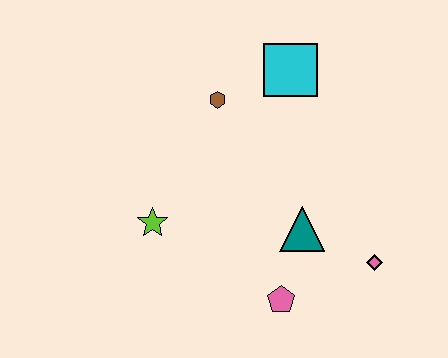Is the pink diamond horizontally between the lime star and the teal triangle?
No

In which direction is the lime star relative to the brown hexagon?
The lime star is below the brown hexagon.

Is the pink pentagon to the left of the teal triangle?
Yes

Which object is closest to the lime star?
The brown hexagon is closest to the lime star.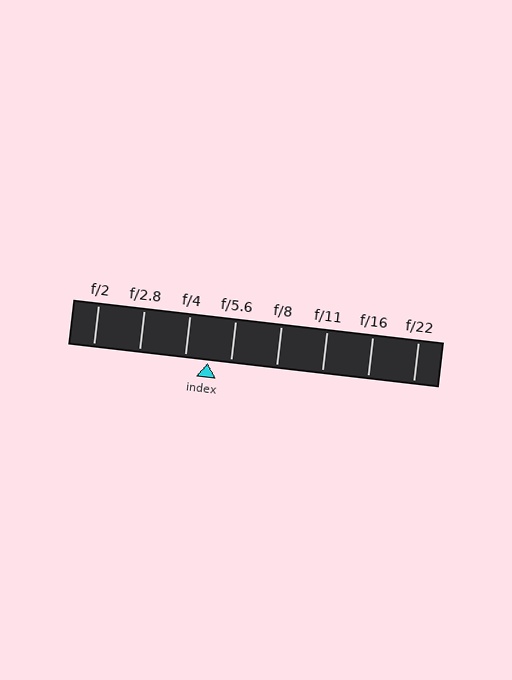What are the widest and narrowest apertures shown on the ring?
The widest aperture shown is f/2 and the narrowest is f/22.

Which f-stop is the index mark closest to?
The index mark is closest to f/5.6.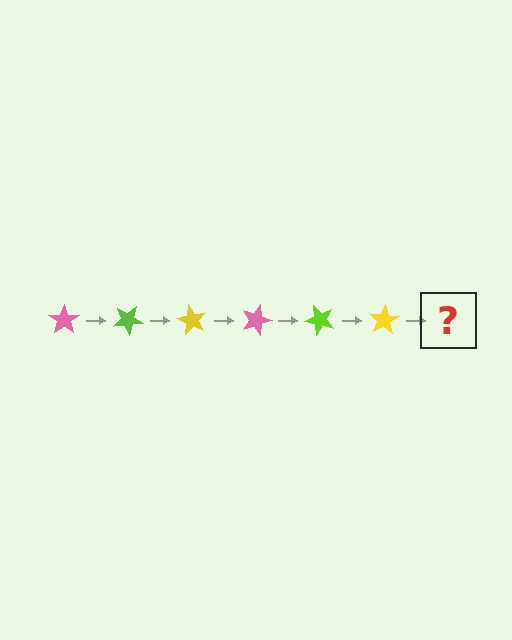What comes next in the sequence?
The next element should be a pink star, rotated 180 degrees from the start.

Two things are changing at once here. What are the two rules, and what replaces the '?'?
The two rules are that it rotates 30 degrees each step and the color cycles through pink, lime, and yellow. The '?' should be a pink star, rotated 180 degrees from the start.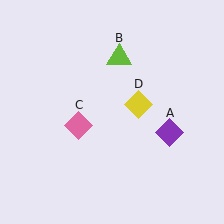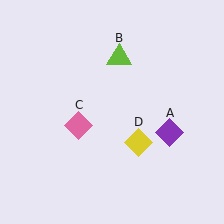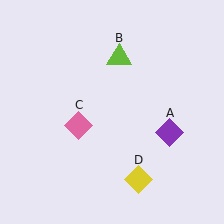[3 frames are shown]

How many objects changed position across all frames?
1 object changed position: yellow diamond (object D).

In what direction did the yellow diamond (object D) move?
The yellow diamond (object D) moved down.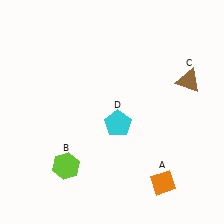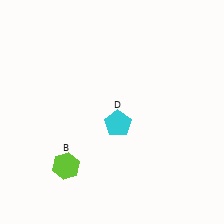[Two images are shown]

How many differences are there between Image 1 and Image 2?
There are 2 differences between the two images.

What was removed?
The orange diamond (A), the brown triangle (C) were removed in Image 2.